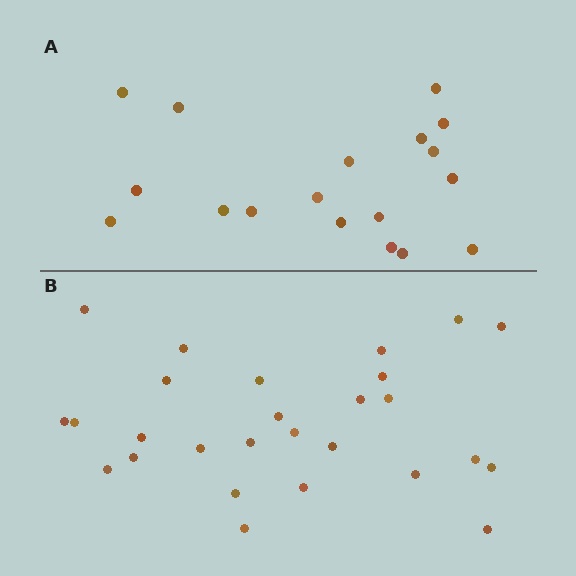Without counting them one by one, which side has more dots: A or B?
Region B (the bottom region) has more dots.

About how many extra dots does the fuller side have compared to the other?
Region B has roughly 8 or so more dots than region A.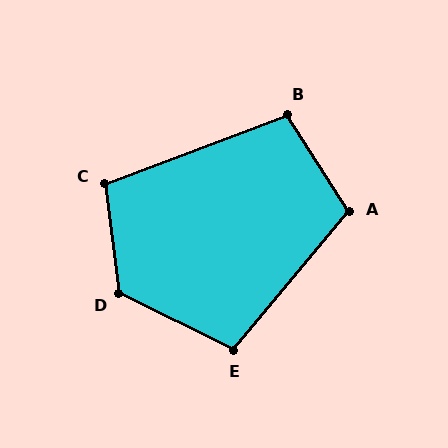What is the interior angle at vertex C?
Approximately 103 degrees (obtuse).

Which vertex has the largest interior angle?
D, at approximately 124 degrees.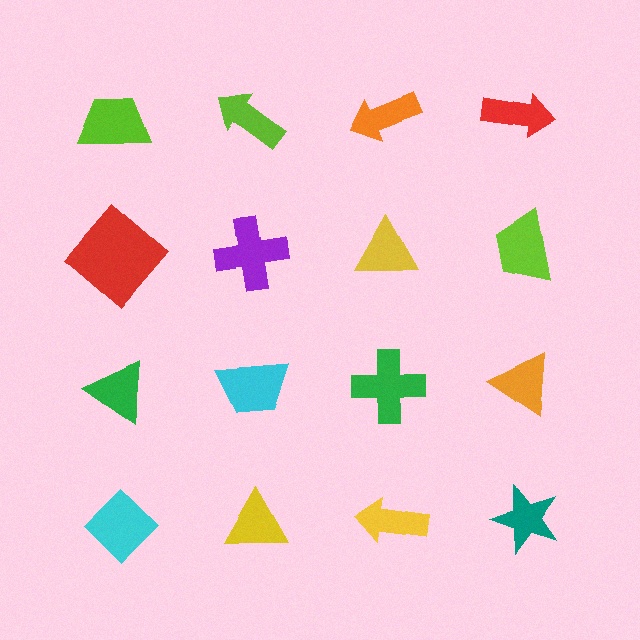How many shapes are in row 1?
4 shapes.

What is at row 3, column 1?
A green triangle.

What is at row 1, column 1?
A lime trapezoid.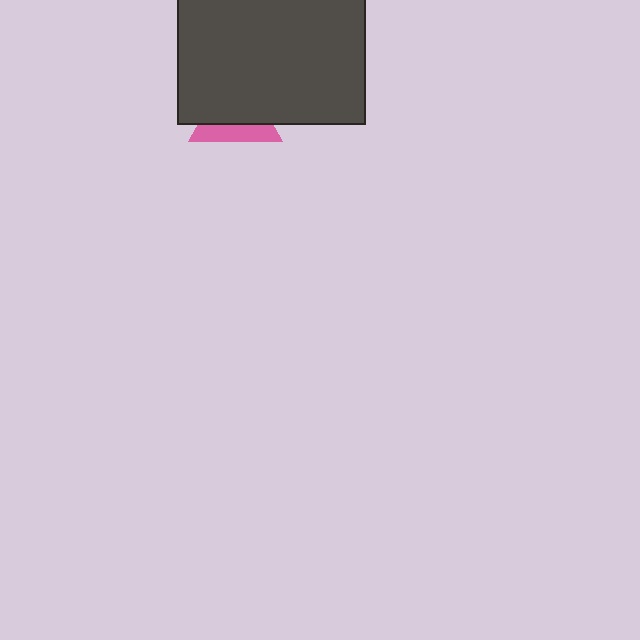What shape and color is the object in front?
The object in front is a dark gray rectangle.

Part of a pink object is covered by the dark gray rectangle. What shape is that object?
It is a triangle.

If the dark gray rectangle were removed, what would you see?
You would see the complete pink triangle.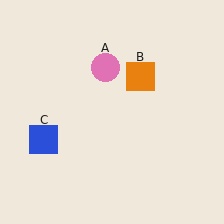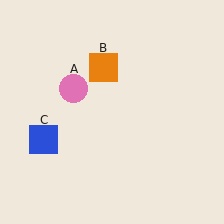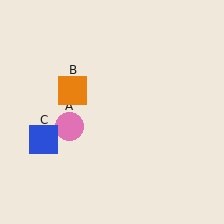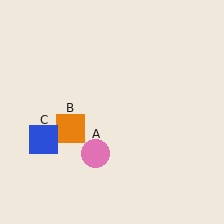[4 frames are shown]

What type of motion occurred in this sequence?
The pink circle (object A), orange square (object B) rotated counterclockwise around the center of the scene.